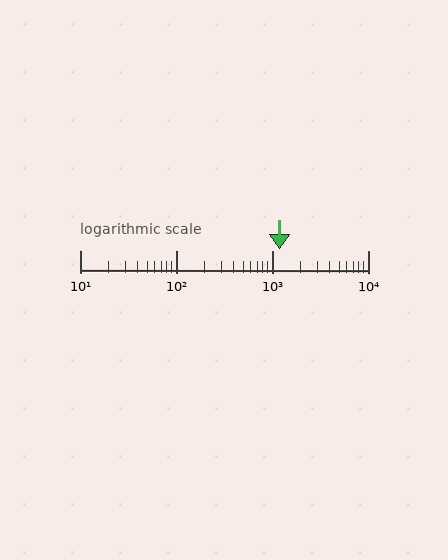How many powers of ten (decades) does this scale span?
The scale spans 3 decades, from 10 to 10000.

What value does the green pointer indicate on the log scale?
The pointer indicates approximately 1200.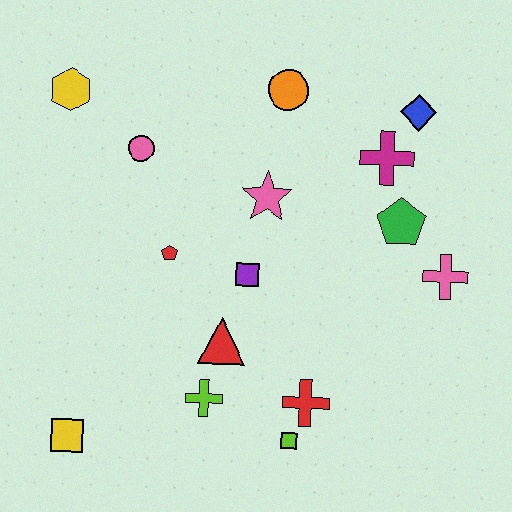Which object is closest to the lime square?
The red cross is closest to the lime square.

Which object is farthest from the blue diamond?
The yellow square is farthest from the blue diamond.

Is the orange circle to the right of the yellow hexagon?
Yes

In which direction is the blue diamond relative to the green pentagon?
The blue diamond is above the green pentagon.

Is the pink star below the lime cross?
No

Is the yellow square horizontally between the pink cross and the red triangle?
No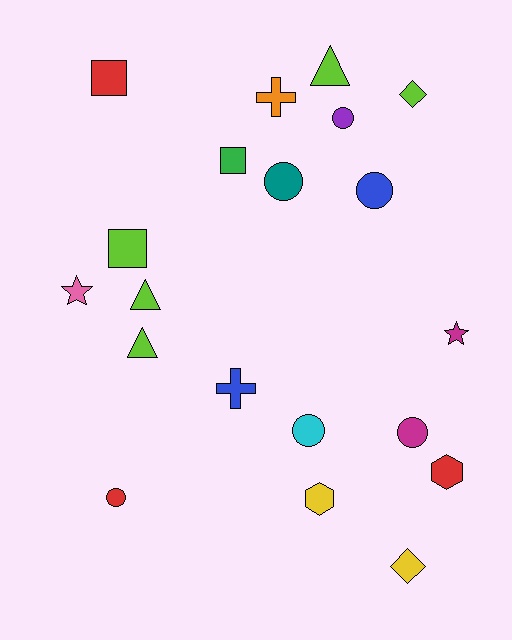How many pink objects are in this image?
There is 1 pink object.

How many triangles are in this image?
There are 3 triangles.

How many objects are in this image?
There are 20 objects.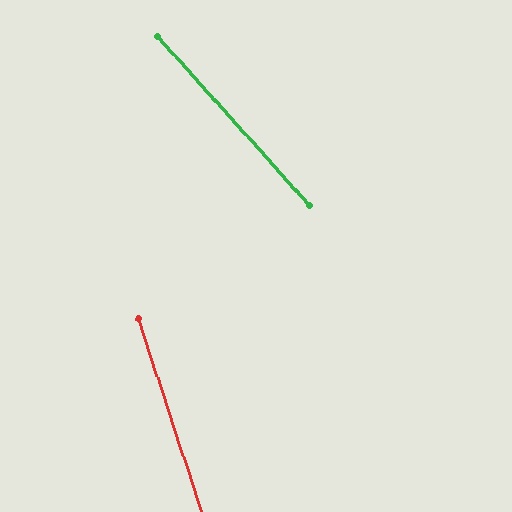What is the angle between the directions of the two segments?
Approximately 24 degrees.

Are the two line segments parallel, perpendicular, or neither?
Neither parallel nor perpendicular — they differ by about 24°.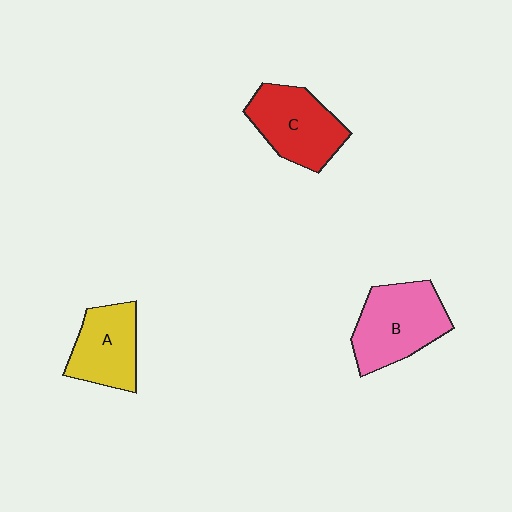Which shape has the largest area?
Shape B (pink).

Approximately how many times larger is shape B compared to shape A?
Approximately 1.3 times.